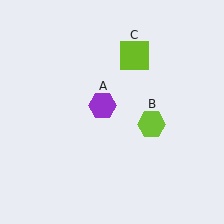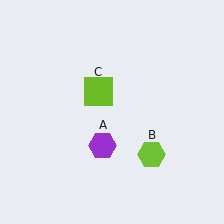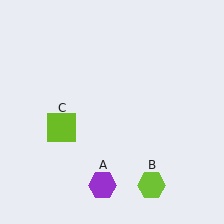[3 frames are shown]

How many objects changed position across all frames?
3 objects changed position: purple hexagon (object A), lime hexagon (object B), lime square (object C).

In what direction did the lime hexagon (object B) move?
The lime hexagon (object B) moved down.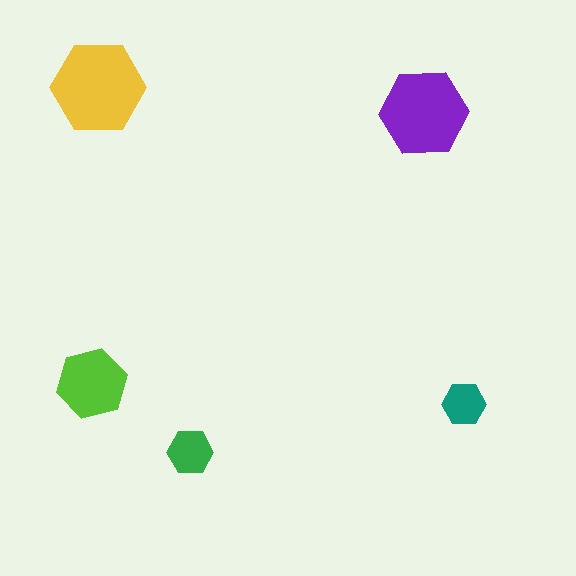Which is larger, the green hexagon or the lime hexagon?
The lime one.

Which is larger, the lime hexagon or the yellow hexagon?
The yellow one.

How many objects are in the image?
There are 5 objects in the image.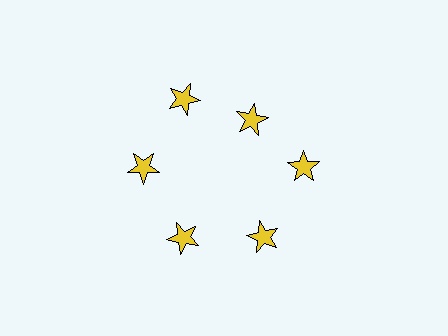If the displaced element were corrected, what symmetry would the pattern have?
It would have 6-fold rotational symmetry — the pattern would map onto itself every 60 degrees.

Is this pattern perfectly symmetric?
No. The 6 yellow stars are arranged in a ring, but one element near the 1 o'clock position is pulled inward toward the center, breaking the 6-fold rotational symmetry.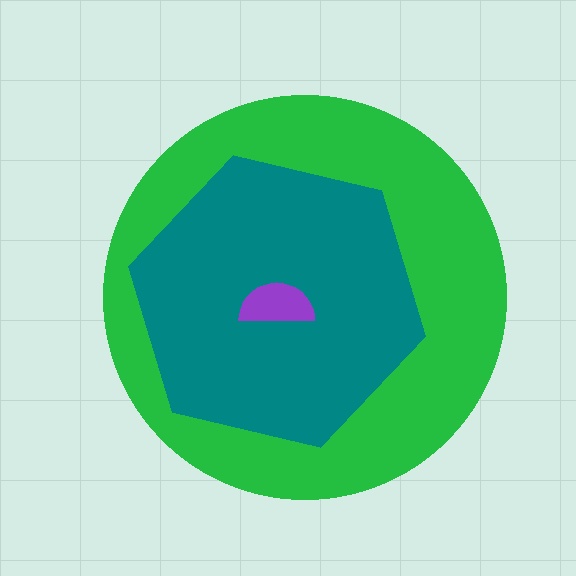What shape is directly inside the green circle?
The teal hexagon.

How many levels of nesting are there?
3.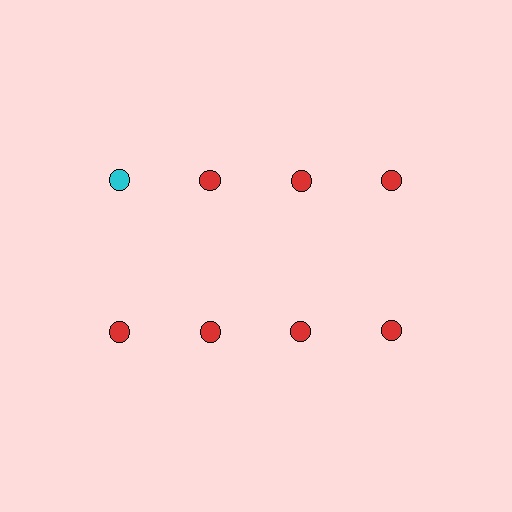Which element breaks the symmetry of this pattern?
The cyan circle in the top row, leftmost column breaks the symmetry. All other shapes are red circles.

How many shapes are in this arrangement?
There are 8 shapes arranged in a grid pattern.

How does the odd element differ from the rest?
It has a different color: cyan instead of red.